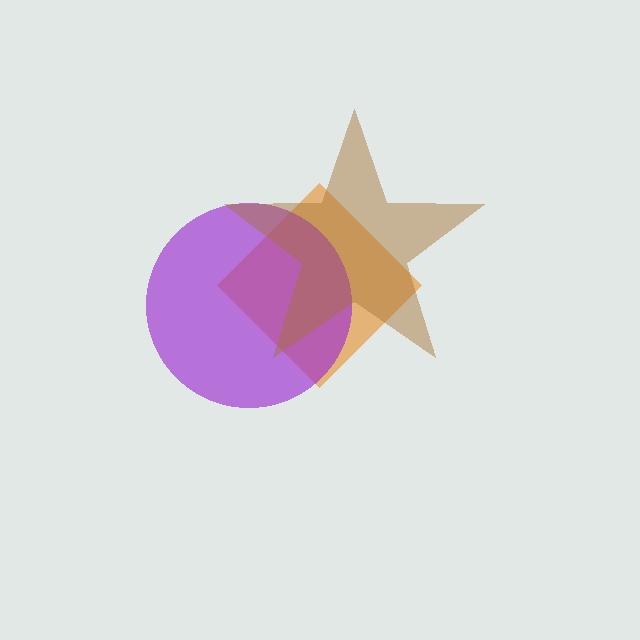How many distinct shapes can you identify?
There are 3 distinct shapes: an orange diamond, a purple circle, a brown star.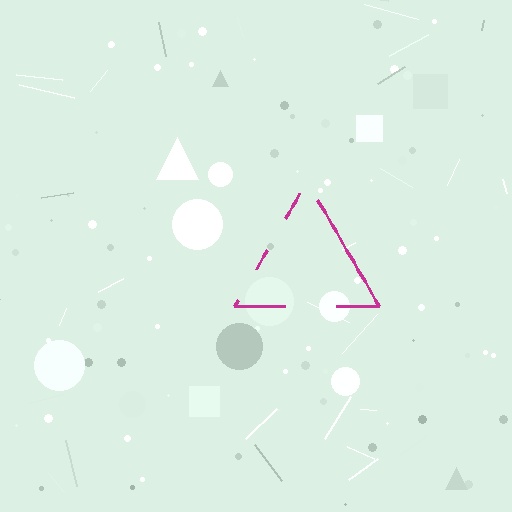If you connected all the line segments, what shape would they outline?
They would outline a triangle.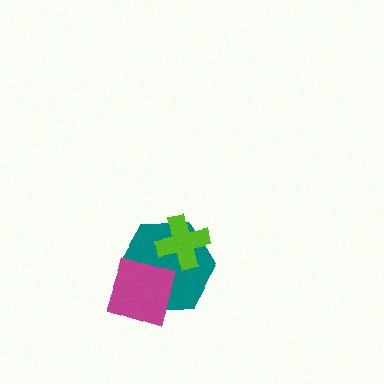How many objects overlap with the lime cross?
1 object overlaps with the lime cross.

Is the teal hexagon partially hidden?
Yes, it is partially covered by another shape.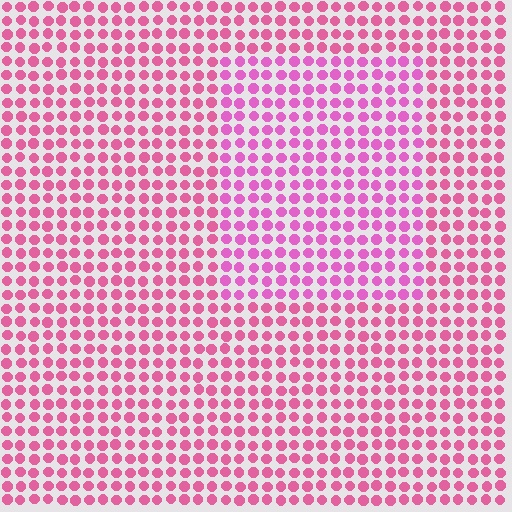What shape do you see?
I see a rectangle.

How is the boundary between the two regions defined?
The boundary is defined purely by a slight shift in hue (about 20 degrees). Spacing, size, and orientation are identical on both sides.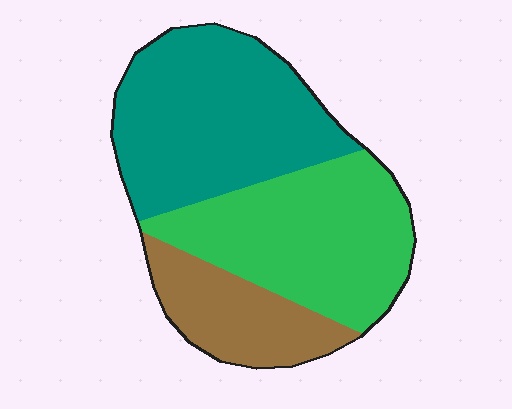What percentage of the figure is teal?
Teal takes up between a quarter and a half of the figure.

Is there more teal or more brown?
Teal.